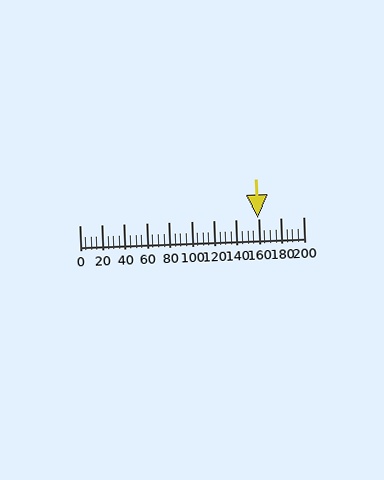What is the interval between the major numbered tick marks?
The major tick marks are spaced 20 units apart.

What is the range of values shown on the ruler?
The ruler shows values from 0 to 200.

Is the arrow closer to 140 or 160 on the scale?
The arrow is closer to 160.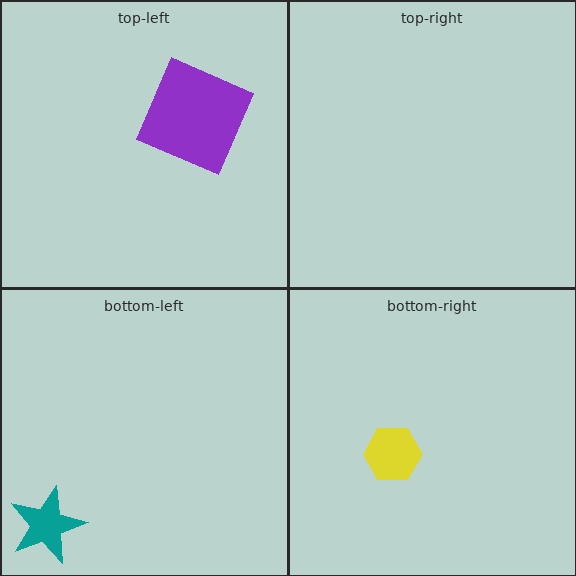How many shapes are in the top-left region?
1.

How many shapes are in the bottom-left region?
1.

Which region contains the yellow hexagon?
The bottom-right region.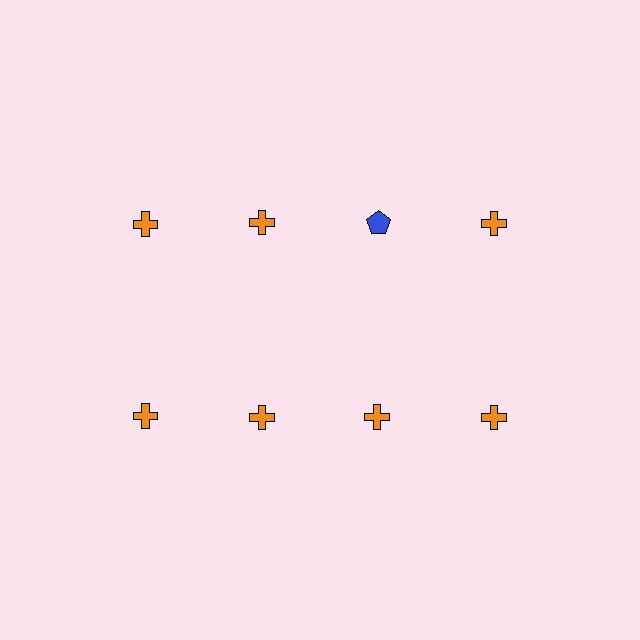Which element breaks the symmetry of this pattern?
The blue pentagon in the top row, center column breaks the symmetry. All other shapes are orange crosses.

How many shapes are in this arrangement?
There are 8 shapes arranged in a grid pattern.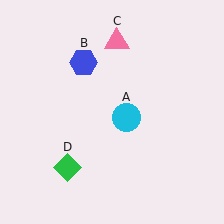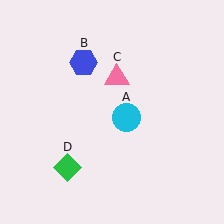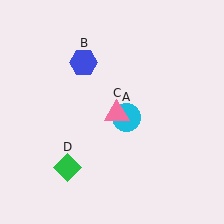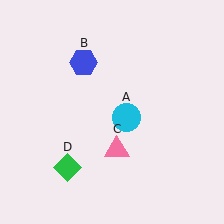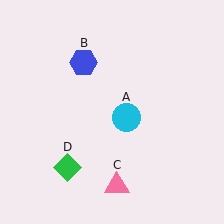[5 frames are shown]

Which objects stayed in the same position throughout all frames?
Cyan circle (object A) and blue hexagon (object B) and green diamond (object D) remained stationary.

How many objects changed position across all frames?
1 object changed position: pink triangle (object C).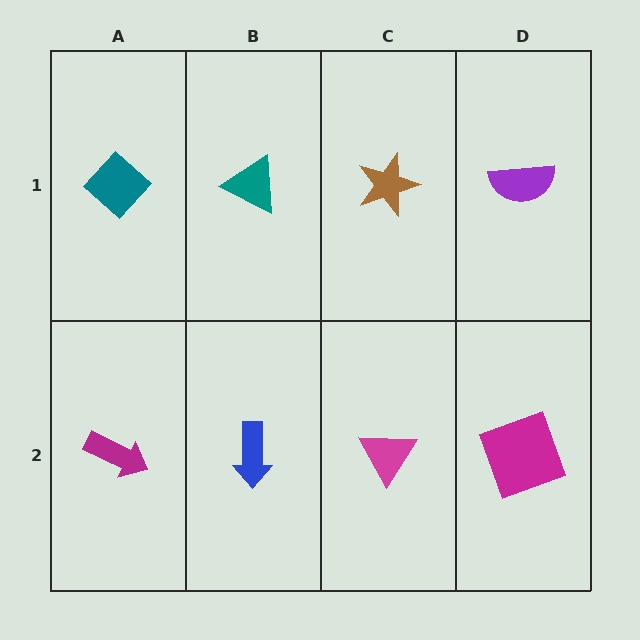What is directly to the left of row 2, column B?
A magenta arrow.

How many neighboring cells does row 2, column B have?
3.